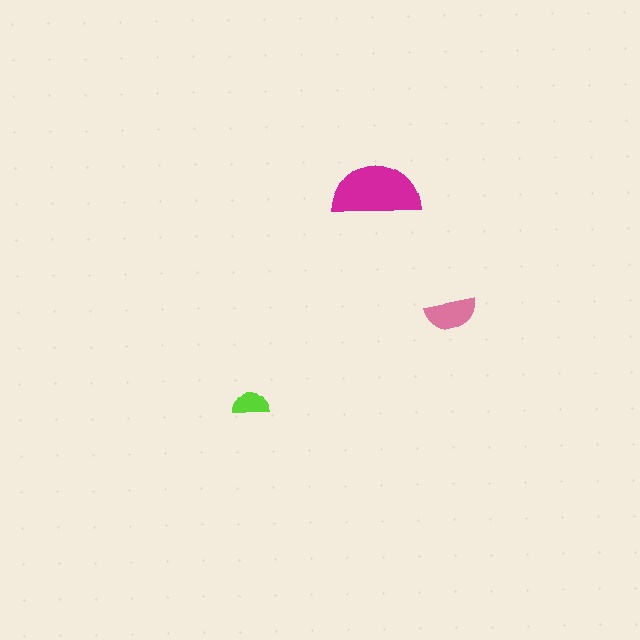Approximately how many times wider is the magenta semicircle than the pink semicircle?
About 1.5 times wider.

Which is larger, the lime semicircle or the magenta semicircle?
The magenta one.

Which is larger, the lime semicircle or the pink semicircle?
The pink one.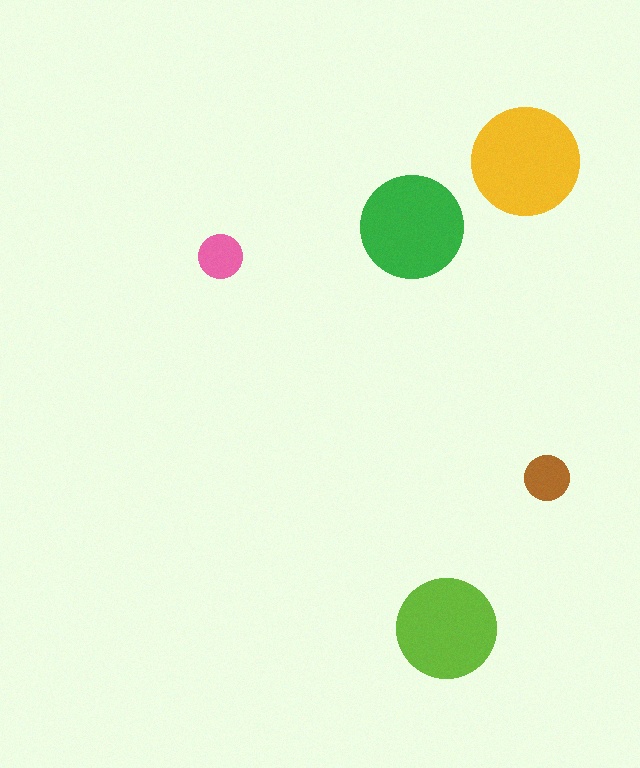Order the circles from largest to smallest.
the yellow one, the green one, the lime one, the brown one, the pink one.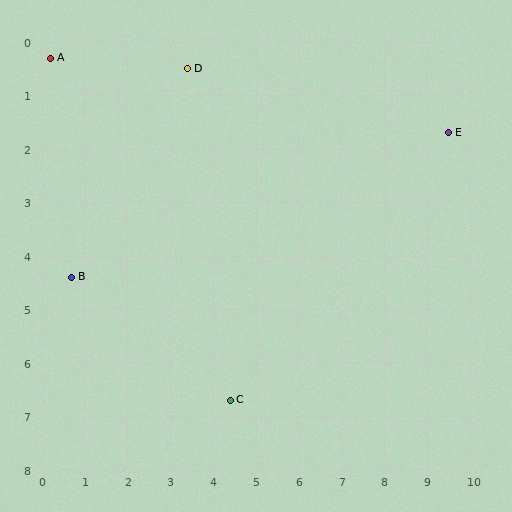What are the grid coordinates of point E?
Point E is at approximately (9.5, 1.7).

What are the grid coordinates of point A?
Point A is at approximately (0.2, 0.3).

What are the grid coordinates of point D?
Point D is at approximately (3.4, 0.5).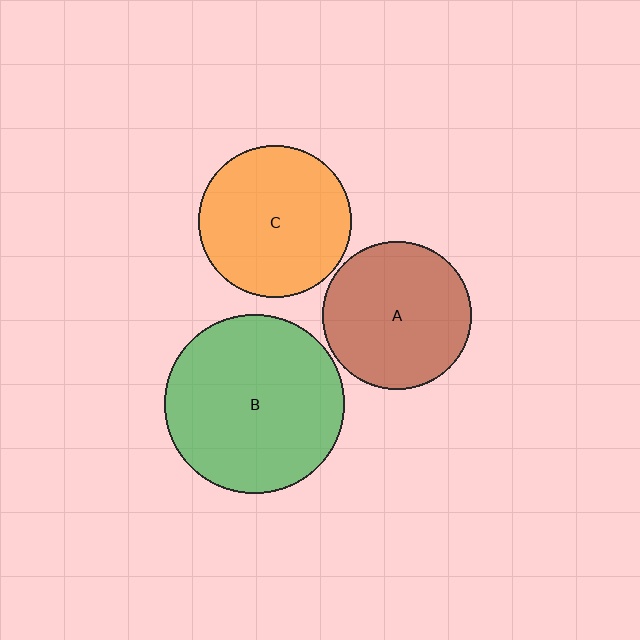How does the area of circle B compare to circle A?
Approximately 1.5 times.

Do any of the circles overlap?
No, none of the circles overlap.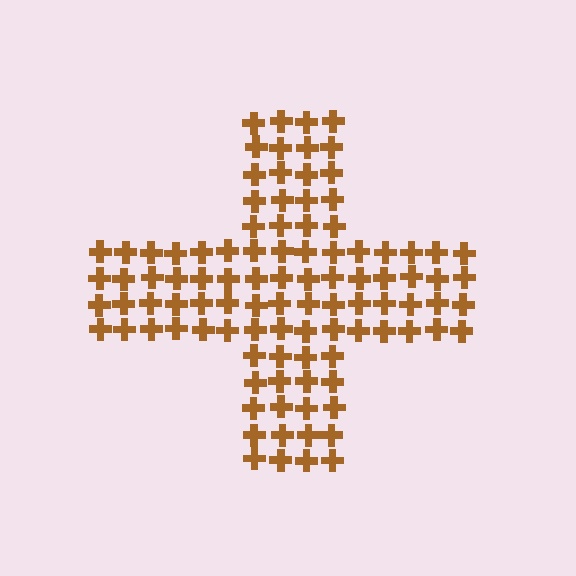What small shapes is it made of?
It is made of small crosses.